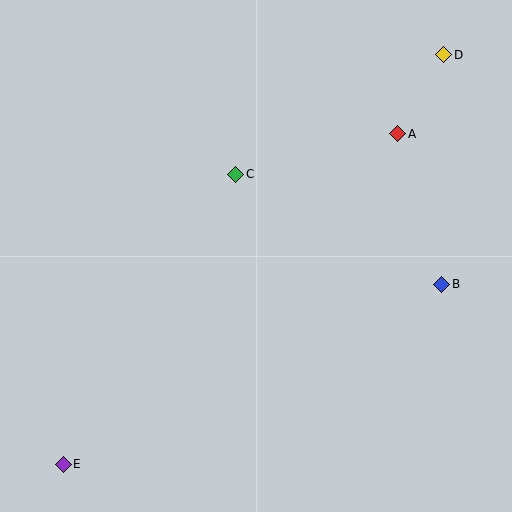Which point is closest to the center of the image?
Point C at (236, 174) is closest to the center.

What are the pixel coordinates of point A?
Point A is at (398, 134).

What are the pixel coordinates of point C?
Point C is at (236, 174).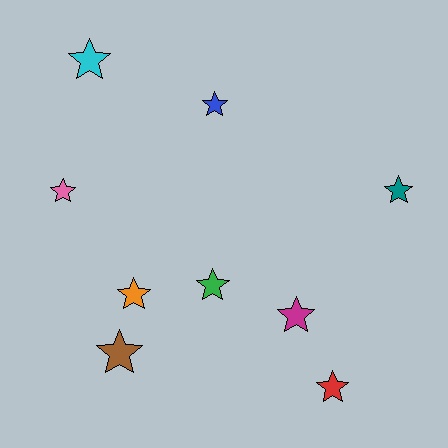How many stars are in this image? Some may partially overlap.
There are 9 stars.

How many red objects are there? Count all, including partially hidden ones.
There is 1 red object.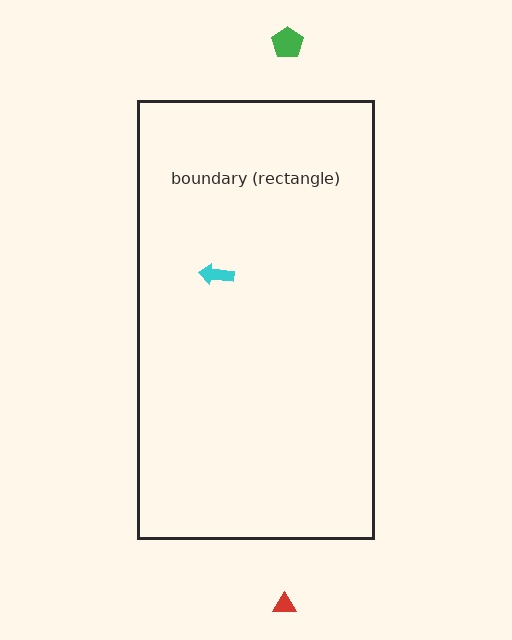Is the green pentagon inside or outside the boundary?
Outside.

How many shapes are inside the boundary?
1 inside, 2 outside.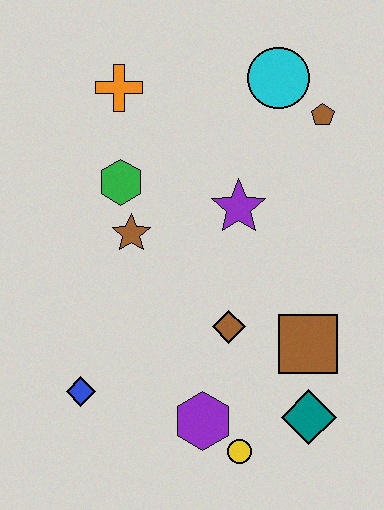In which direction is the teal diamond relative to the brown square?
The teal diamond is below the brown square.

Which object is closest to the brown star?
The green hexagon is closest to the brown star.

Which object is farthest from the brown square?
The orange cross is farthest from the brown square.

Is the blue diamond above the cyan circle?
No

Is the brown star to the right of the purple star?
No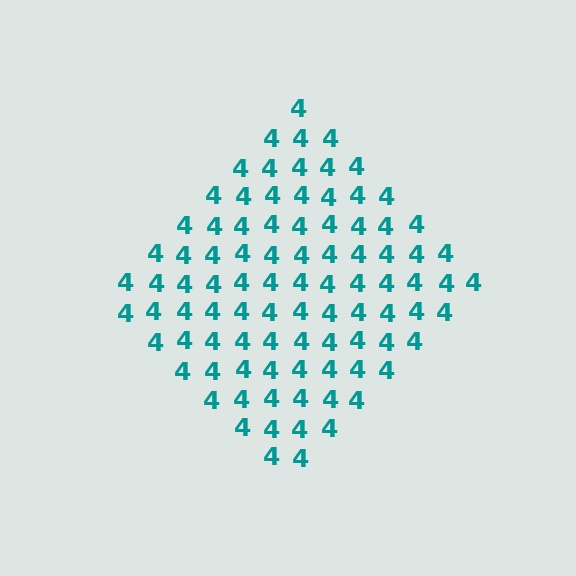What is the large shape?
The large shape is a diamond.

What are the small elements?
The small elements are digit 4's.